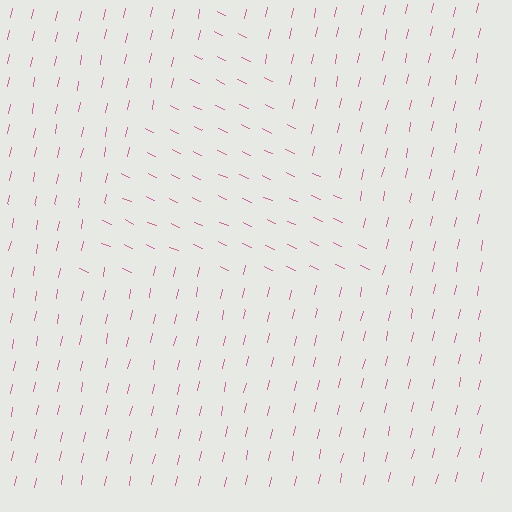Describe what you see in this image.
The image is filled with small pink line segments. A triangle region in the image has lines oriented differently from the surrounding lines, creating a visible texture boundary.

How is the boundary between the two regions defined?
The boundary is defined purely by a change in line orientation (approximately 78 degrees difference). All lines are the same color and thickness.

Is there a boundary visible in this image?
Yes, there is a texture boundary formed by a change in line orientation.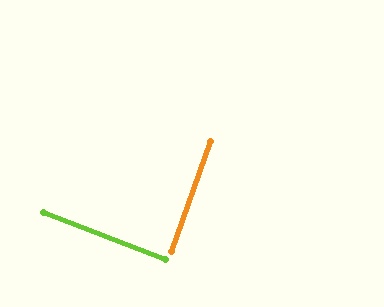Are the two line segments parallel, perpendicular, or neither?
Perpendicular — they meet at approximately 89°.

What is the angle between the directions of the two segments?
Approximately 89 degrees.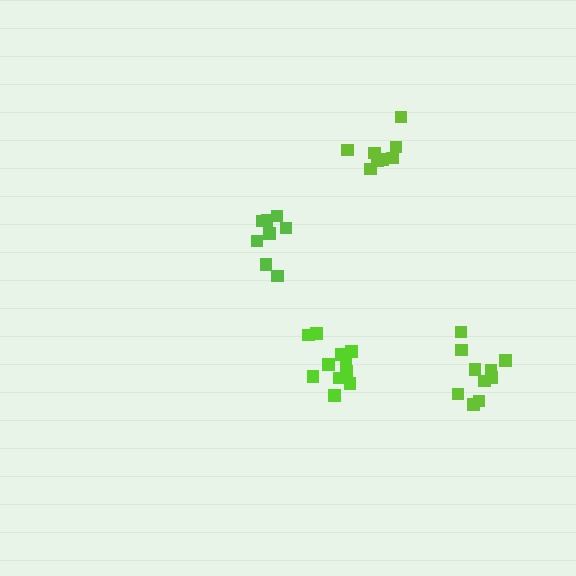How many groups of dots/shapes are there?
There are 4 groups.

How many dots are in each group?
Group 1: 11 dots, Group 2: 10 dots, Group 3: 8 dots, Group 4: 8 dots (37 total).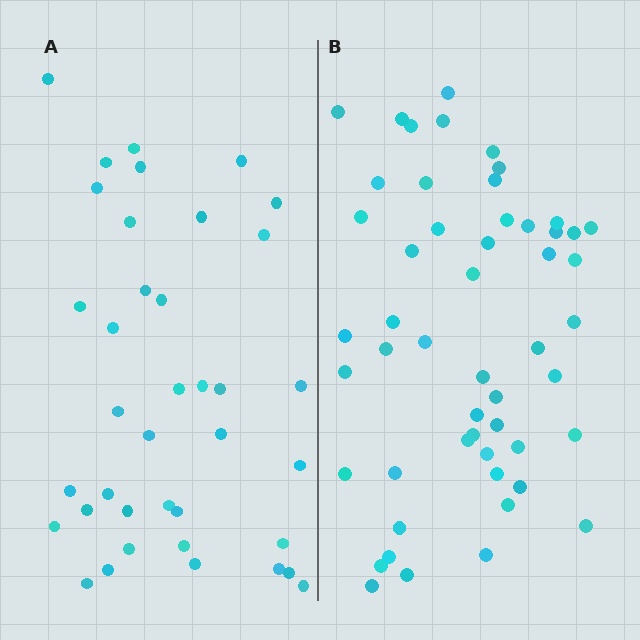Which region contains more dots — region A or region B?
Region B (the right region) has more dots.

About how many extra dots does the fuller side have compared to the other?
Region B has approximately 15 more dots than region A.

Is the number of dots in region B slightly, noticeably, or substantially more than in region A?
Region B has noticeably more, but not dramatically so. The ratio is roughly 1.4 to 1.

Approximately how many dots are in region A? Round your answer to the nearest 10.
About 40 dots. (The exact count is 38, which rounds to 40.)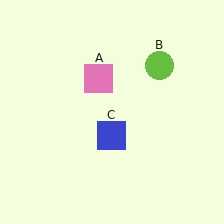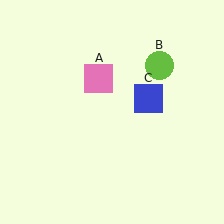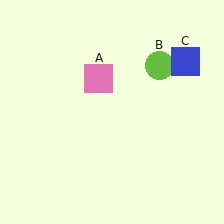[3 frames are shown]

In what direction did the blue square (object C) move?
The blue square (object C) moved up and to the right.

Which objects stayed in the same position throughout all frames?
Pink square (object A) and lime circle (object B) remained stationary.